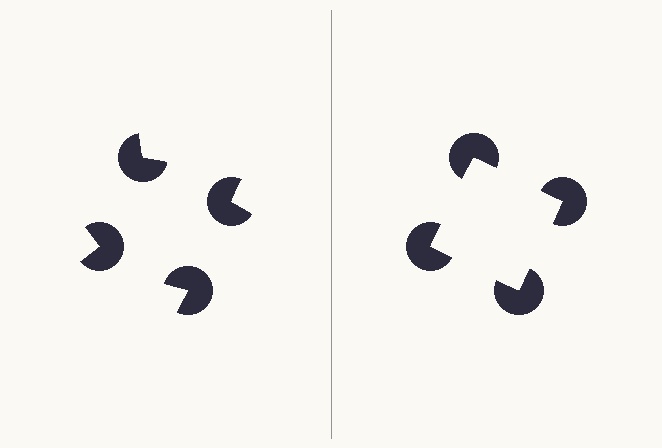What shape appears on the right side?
An illusory square.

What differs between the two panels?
The pac-man discs are positioned identically on both sides; only the wedge orientations differ. On the right they align to a square; on the left they are misaligned.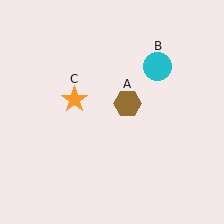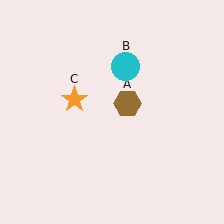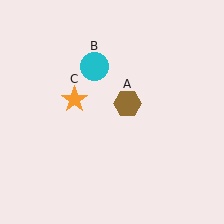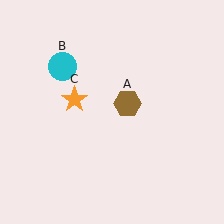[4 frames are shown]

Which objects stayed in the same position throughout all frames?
Brown hexagon (object A) and orange star (object C) remained stationary.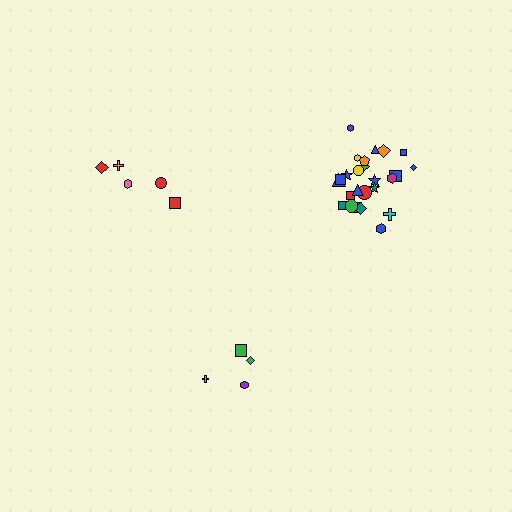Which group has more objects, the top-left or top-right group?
The top-right group.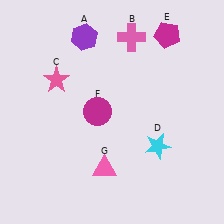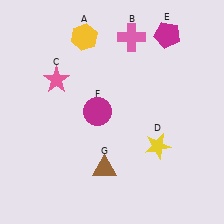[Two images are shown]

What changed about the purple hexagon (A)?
In Image 1, A is purple. In Image 2, it changed to yellow.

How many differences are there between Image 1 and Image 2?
There are 3 differences between the two images.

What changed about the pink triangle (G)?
In Image 1, G is pink. In Image 2, it changed to brown.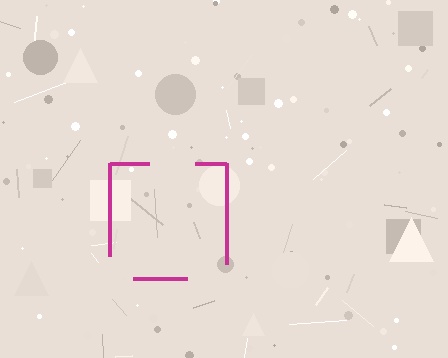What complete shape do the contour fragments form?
The contour fragments form a square.